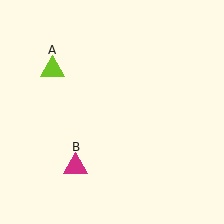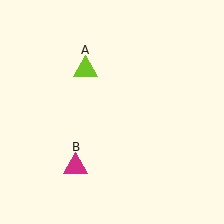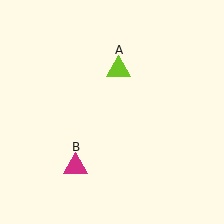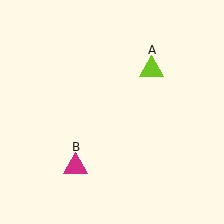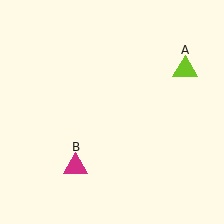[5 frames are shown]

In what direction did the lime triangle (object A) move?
The lime triangle (object A) moved right.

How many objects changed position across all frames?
1 object changed position: lime triangle (object A).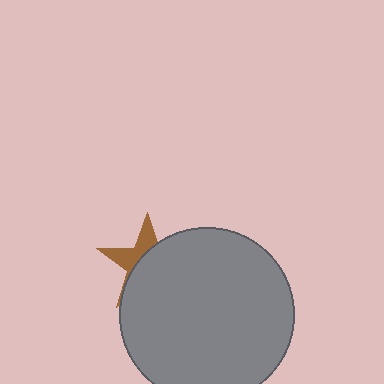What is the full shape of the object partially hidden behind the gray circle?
The partially hidden object is a brown star.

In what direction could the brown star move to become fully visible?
The brown star could move toward the upper-left. That would shift it out from behind the gray circle entirely.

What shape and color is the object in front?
The object in front is a gray circle.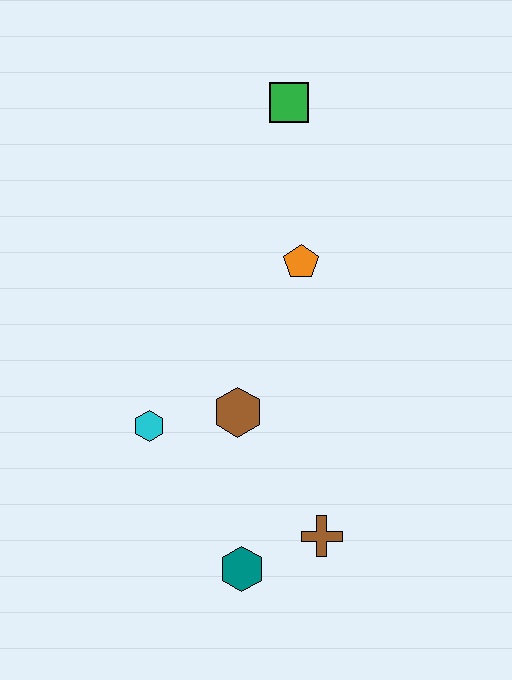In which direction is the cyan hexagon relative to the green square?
The cyan hexagon is below the green square.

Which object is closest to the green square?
The orange pentagon is closest to the green square.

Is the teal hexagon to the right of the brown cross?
No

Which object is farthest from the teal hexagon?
The green square is farthest from the teal hexagon.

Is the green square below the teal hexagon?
No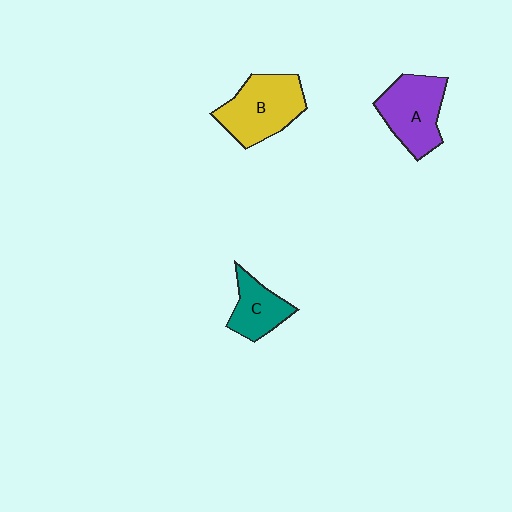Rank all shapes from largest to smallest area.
From largest to smallest: B (yellow), A (purple), C (teal).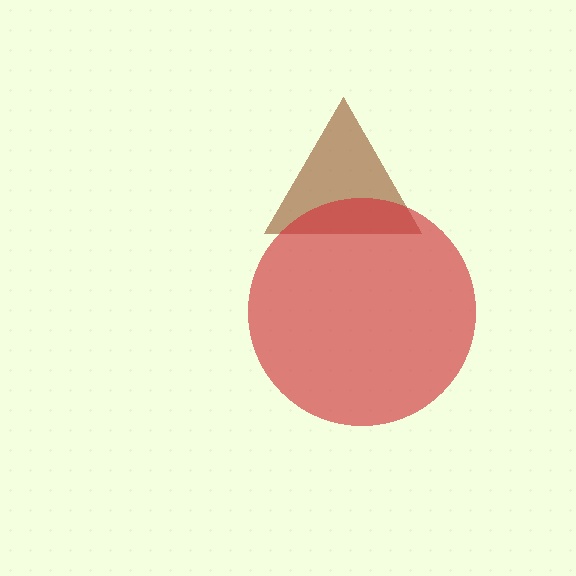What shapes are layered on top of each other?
The layered shapes are: a brown triangle, a red circle.